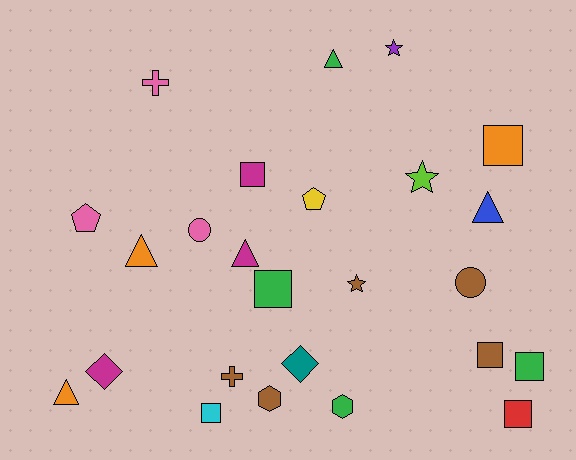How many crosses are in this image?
There are 2 crosses.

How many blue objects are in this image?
There is 1 blue object.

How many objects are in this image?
There are 25 objects.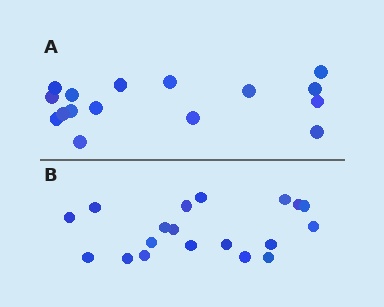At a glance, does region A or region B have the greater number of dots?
Region B (the bottom region) has more dots.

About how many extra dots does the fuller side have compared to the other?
Region B has just a few more — roughly 2 or 3 more dots than region A.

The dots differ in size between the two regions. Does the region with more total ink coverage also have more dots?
No. Region A has more total ink coverage because its dots are larger, but region B actually contains more individual dots. Total area can be misleading — the number of items is what matters here.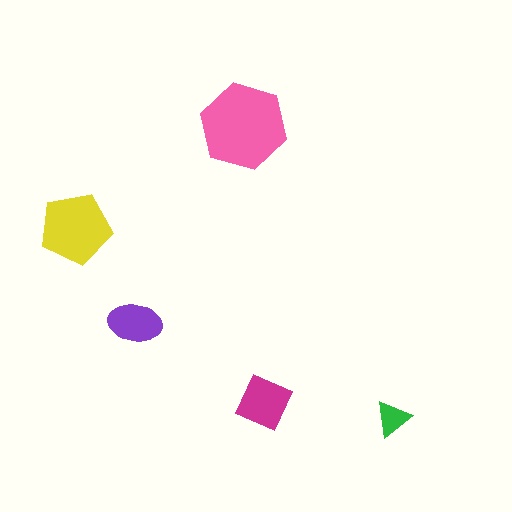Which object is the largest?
The pink hexagon.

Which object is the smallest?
The green triangle.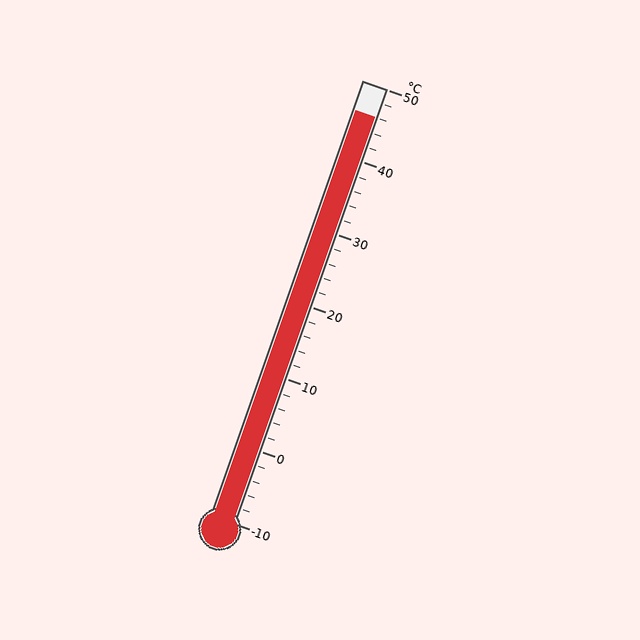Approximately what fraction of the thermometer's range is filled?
The thermometer is filled to approximately 95% of its range.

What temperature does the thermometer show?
The thermometer shows approximately 46°C.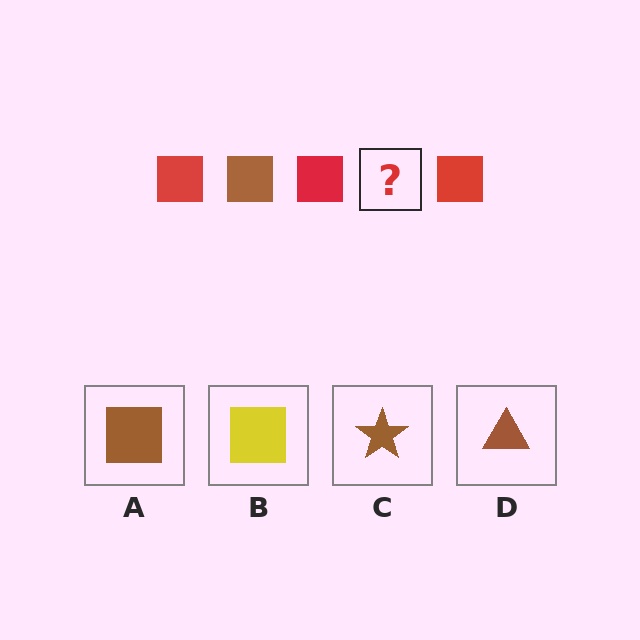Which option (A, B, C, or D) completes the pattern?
A.